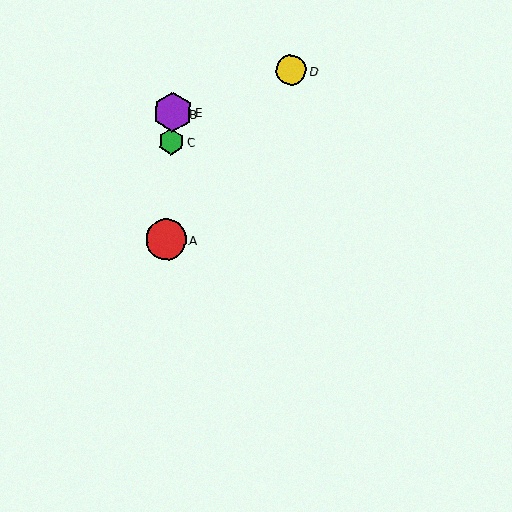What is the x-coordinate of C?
Object C is at x≈171.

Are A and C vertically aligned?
Yes, both are at x≈166.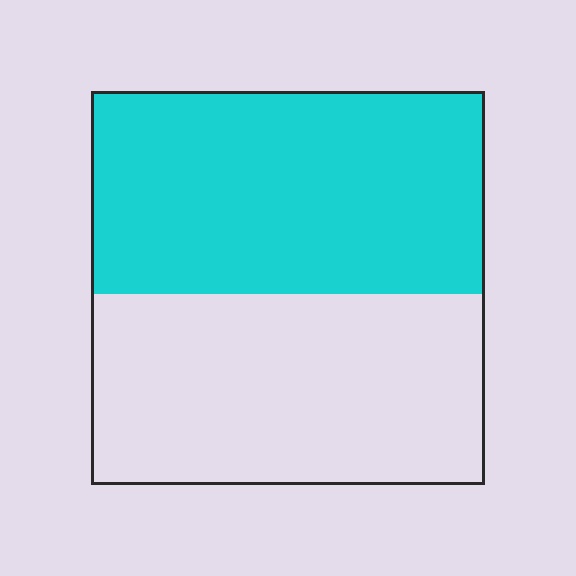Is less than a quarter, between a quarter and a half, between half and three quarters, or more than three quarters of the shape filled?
Between half and three quarters.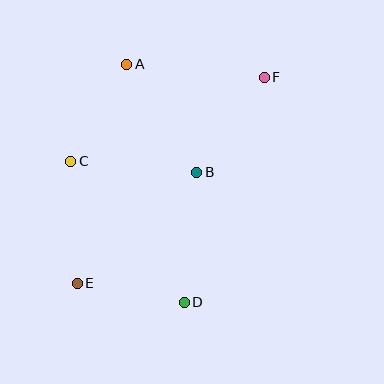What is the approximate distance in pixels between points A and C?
The distance between A and C is approximately 112 pixels.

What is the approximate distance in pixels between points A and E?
The distance between A and E is approximately 224 pixels.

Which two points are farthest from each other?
Points E and F are farthest from each other.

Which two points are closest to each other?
Points D and E are closest to each other.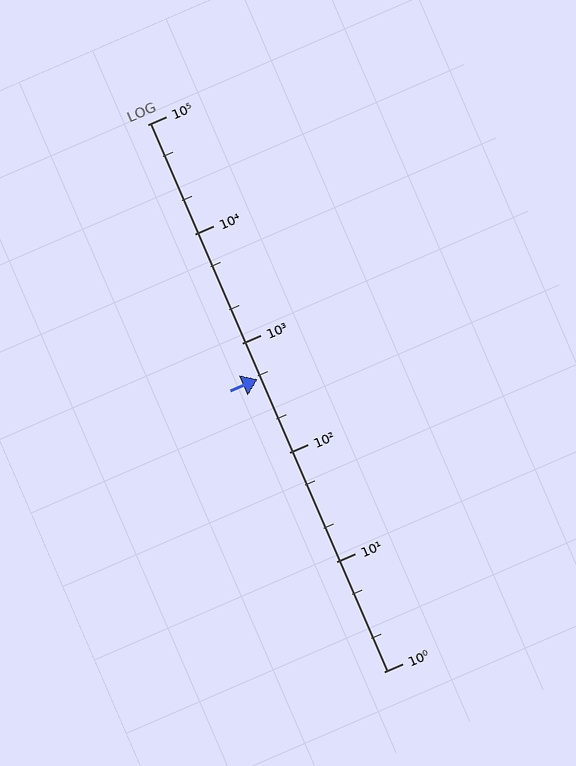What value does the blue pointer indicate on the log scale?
The pointer indicates approximately 470.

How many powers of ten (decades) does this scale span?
The scale spans 5 decades, from 1 to 100000.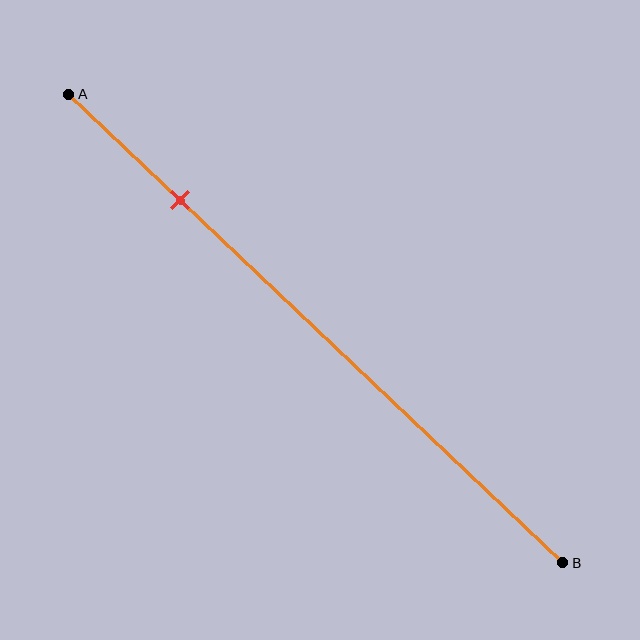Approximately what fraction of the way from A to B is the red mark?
The red mark is approximately 25% of the way from A to B.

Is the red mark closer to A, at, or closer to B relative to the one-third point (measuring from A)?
The red mark is closer to point A than the one-third point of segment AB.